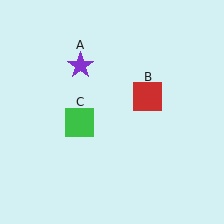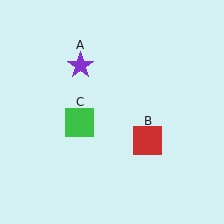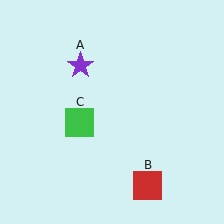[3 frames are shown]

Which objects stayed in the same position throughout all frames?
Purple star (object A) and green square (object C) remained stationary.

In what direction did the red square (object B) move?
The red square (object B) moved down.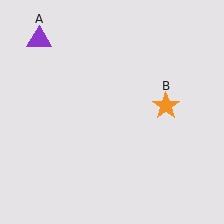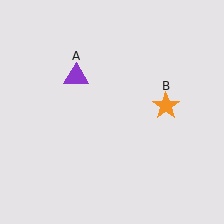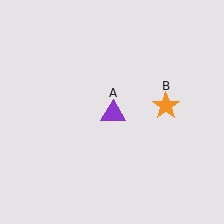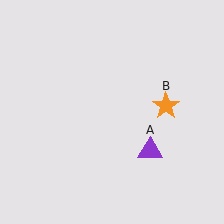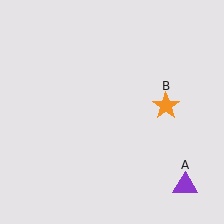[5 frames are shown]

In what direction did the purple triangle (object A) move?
The purple triangle (object A) moved down and to the right.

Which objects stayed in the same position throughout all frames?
Orange star (object B) remained stationary.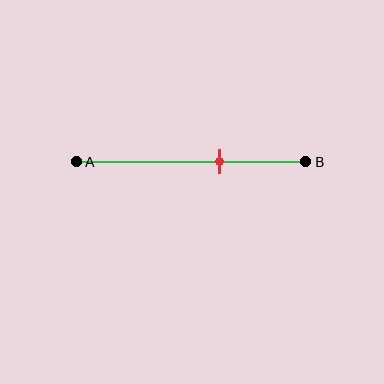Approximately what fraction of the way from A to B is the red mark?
The red mark is approximately 65% of the way from A to B.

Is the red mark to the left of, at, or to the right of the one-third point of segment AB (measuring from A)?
The red mark is to the right of the one-third point of segment AB.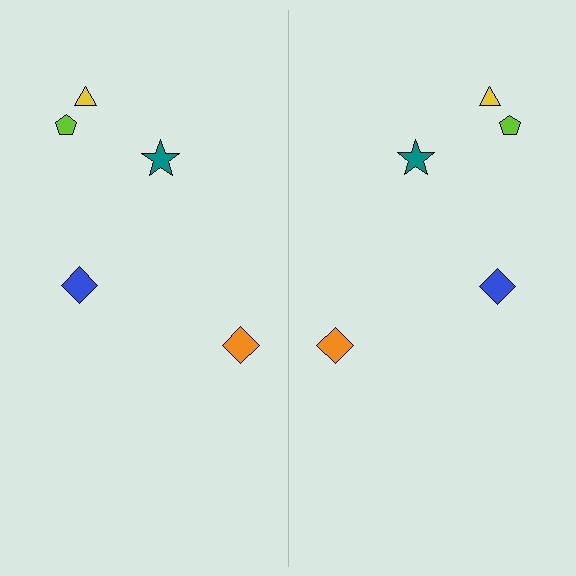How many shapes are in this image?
There are 10 shapes in this image.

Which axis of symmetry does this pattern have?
The pattern has a vertical axis of symmetry running through the center of the image.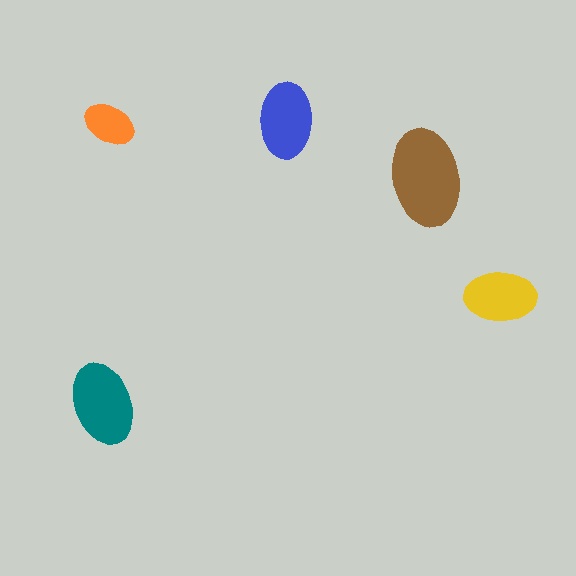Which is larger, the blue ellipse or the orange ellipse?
The blue one.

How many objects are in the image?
There are 5 objects in the image.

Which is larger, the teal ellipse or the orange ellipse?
The teal one.